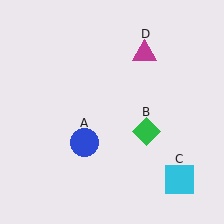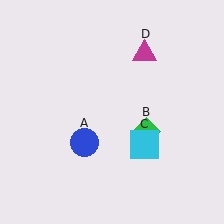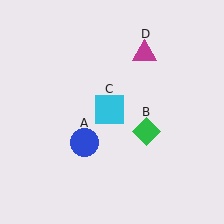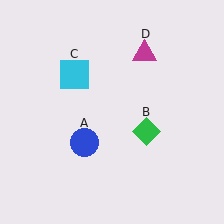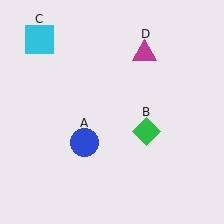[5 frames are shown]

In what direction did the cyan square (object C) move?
The cyan square (object C) moved up and to the left.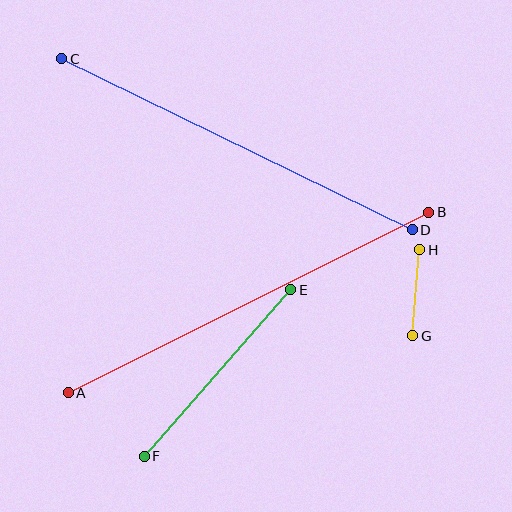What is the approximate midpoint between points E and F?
The midpoint is at approximately (218, 373) pixels.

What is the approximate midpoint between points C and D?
The midpoint is at approximately (237, 144) pixels.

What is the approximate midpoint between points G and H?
The midpoint is at approximately (416, 293) pixels.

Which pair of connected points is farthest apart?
Points A and B are farthest apart.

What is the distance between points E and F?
The distance is approximately 222 pixels.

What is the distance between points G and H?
The distance is approximately 86 pixels.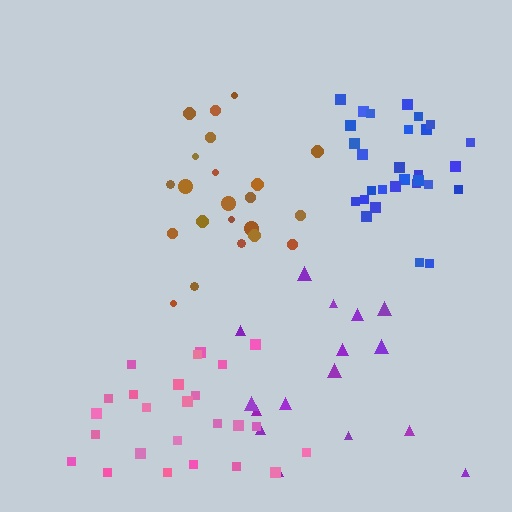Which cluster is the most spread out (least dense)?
Purple.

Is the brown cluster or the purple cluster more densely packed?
Brown.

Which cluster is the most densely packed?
Blue.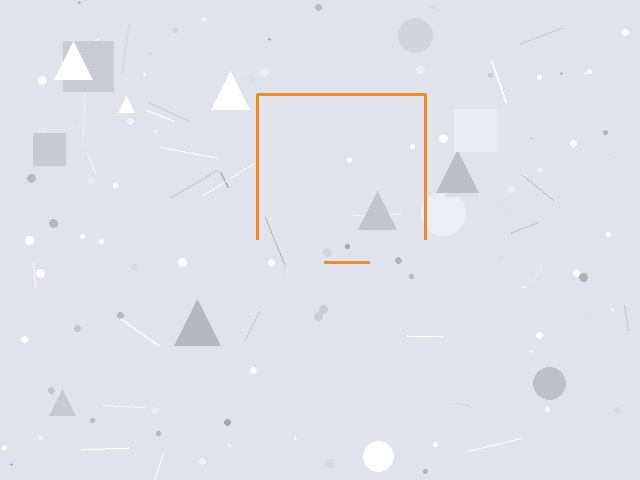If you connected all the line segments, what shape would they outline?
They would outline a square.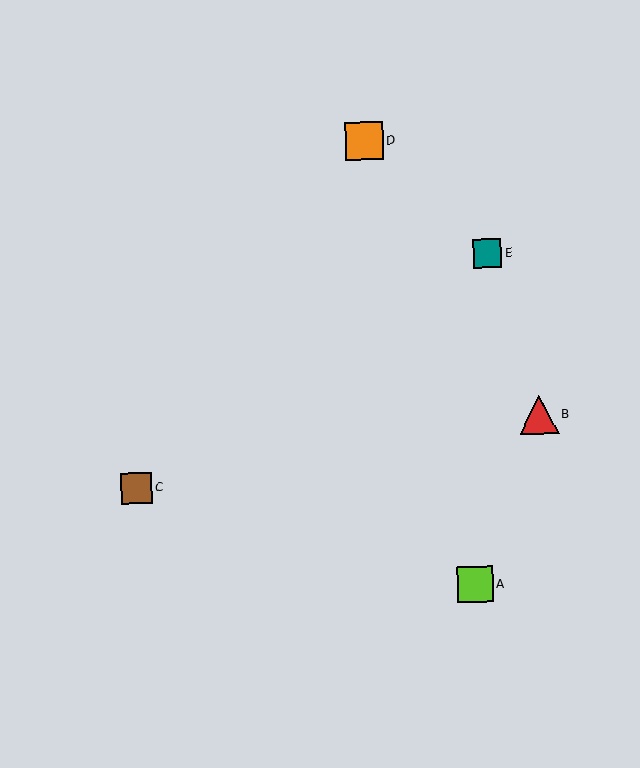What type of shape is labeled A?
Shape A is a lime square.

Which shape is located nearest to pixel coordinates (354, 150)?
The orange square (labeled D) at (364, 141) is nearest to that location.